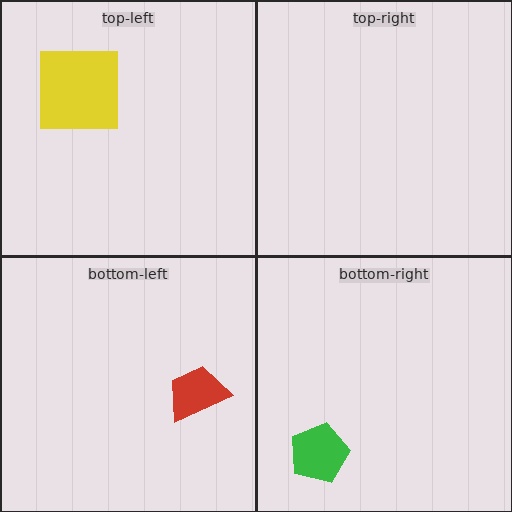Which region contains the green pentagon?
The bottom-right region.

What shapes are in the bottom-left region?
The red trapezoid.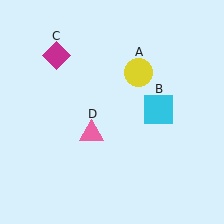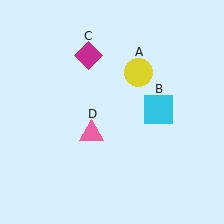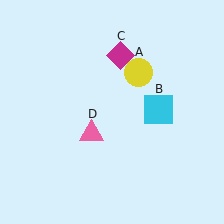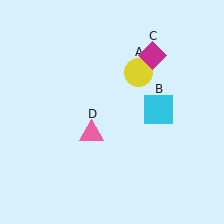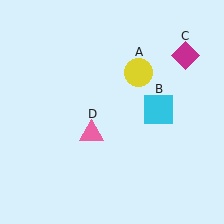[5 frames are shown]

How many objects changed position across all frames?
1 object changed position: magenta diamond (object C).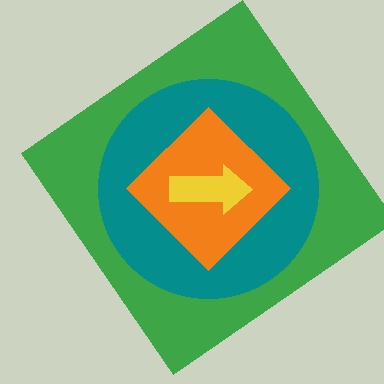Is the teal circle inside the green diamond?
Yes.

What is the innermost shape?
The yellow arrow.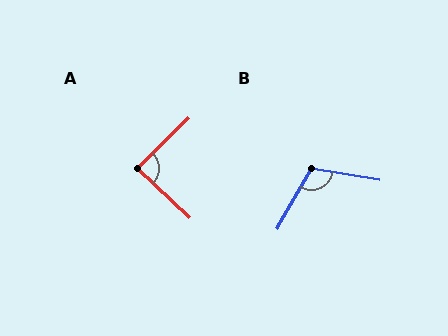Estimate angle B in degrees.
Approximately 110 degrees.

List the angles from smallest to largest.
A (88°), B (110°).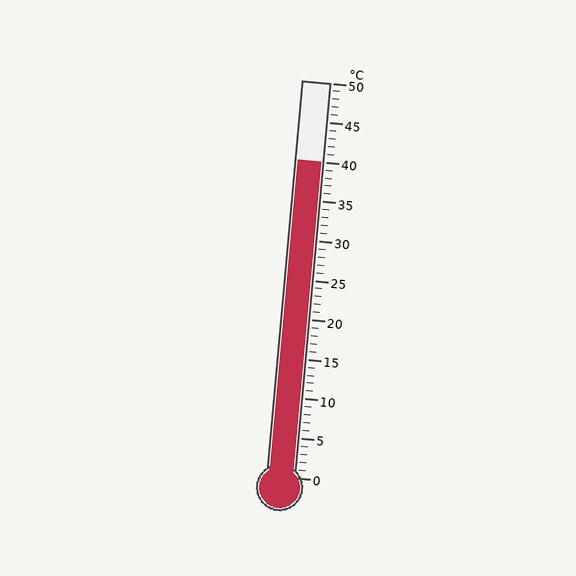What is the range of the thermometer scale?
The thermometer scale ranges from 0°C to 50°C.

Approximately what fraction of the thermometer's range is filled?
The thermometer is filled to approximately 80% of its range.